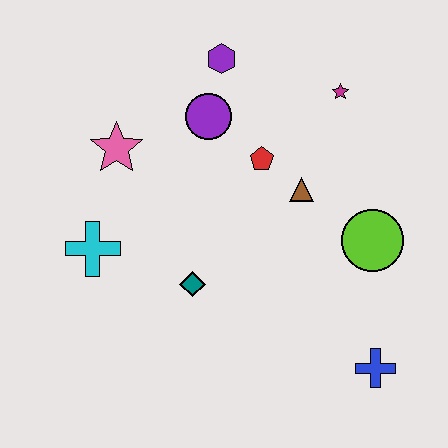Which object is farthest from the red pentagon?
The blue cross is farthest from the red pentagon.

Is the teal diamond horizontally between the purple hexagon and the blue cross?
No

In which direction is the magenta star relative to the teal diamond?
The magenta star is above the teal diamond.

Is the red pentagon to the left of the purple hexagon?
No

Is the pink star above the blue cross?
Yes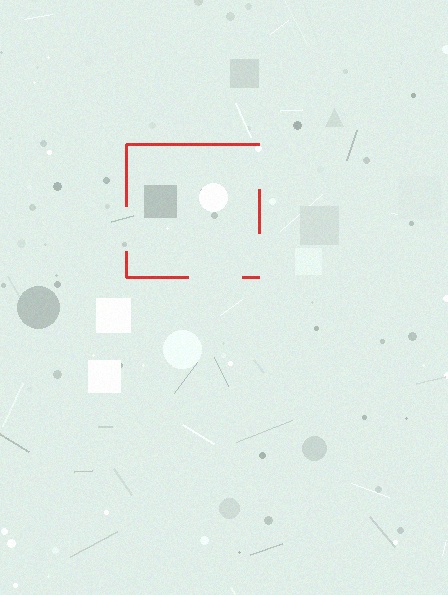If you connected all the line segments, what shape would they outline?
They would outline a square.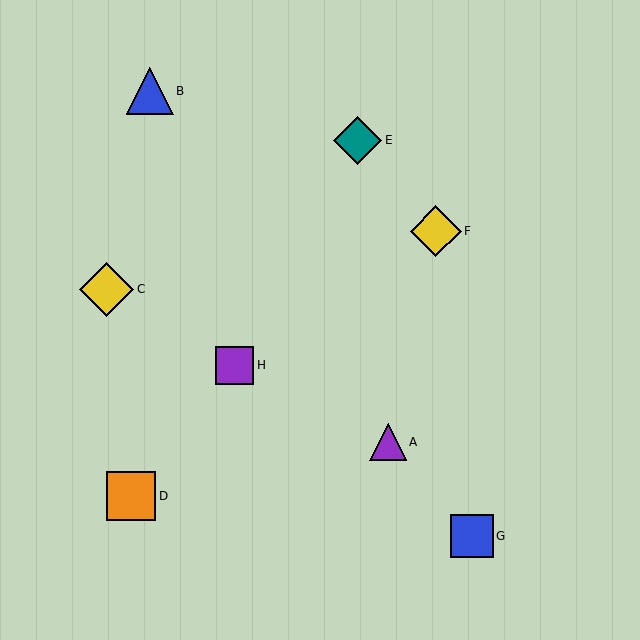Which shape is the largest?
The yellow diamond (labeled C) is the largest.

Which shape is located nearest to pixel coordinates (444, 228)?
The yellow diamond (labeled F) at (436, 231) is nearest to that location.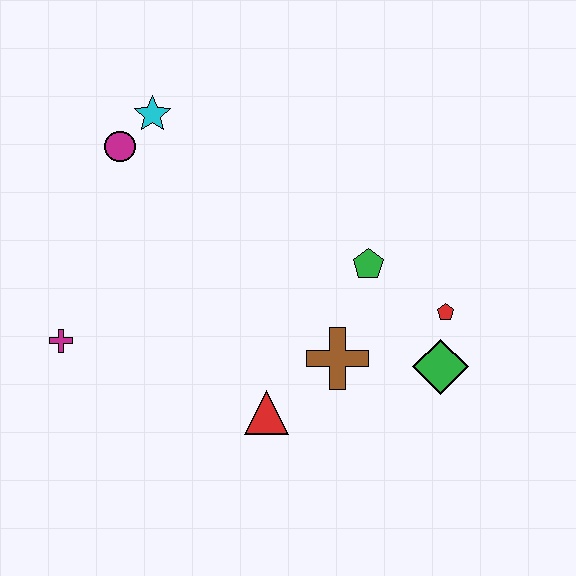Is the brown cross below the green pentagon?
Yes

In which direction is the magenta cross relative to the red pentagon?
The magenta cross is to the left of the red pentagon.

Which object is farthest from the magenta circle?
The green diamond is farthest from the magenta circle.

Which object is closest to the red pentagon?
The green diamond is closest to the red pentagon.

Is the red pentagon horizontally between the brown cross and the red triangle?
No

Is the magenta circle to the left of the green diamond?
Yes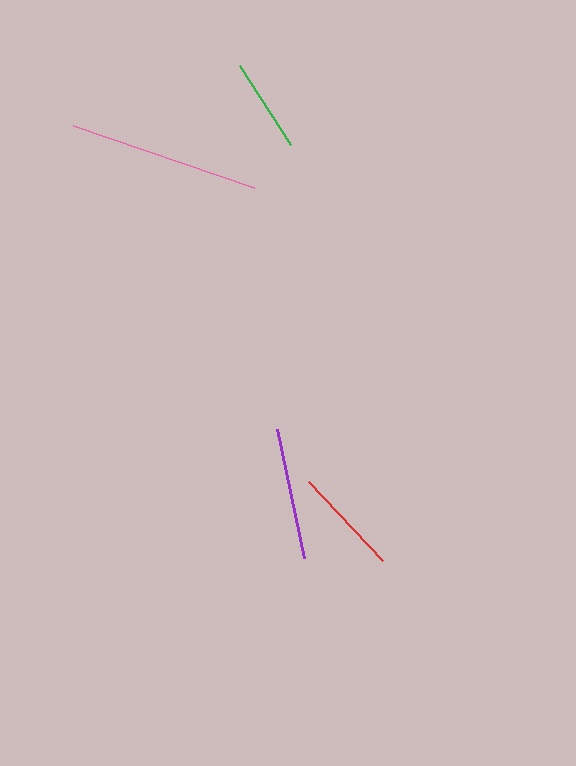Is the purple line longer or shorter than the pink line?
The pink line is longer than the purple line.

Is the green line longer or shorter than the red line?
The red line is longer than the green line.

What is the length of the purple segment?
The purple segment is approximately 132 pixels long.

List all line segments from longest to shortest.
From longest to shortest: pink, purple, red, green.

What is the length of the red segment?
The red segment is approximately 108 pixels long.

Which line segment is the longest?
The pink line is the longest at approximately 191 pixels.